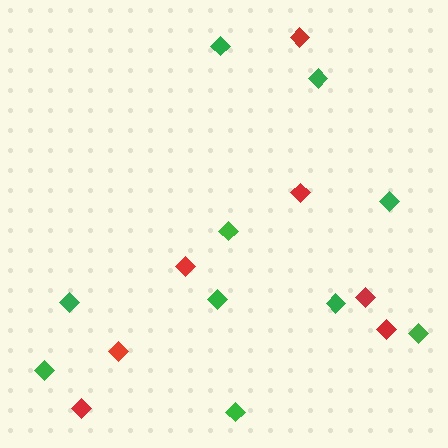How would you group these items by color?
There are 2 groups: one group of red diamonds (7) and one group of green diamonds (10).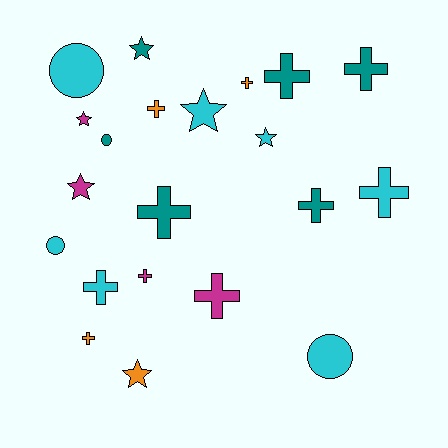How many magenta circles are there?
There are no magenta circles.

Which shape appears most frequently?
Cross, with 11 objects.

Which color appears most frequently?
Cyan, with 7 objects.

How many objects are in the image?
There are 21 objects.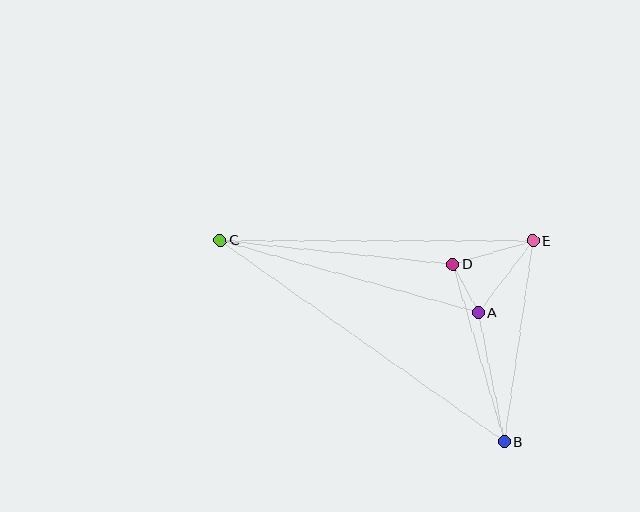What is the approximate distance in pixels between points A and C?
The distance between A and C is approximately 268 pixels.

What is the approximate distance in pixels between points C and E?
The distance between C and E is approximately 313 pixels.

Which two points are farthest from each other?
Points B and C are farthest from each other.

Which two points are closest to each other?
Points A and D are closest to each other.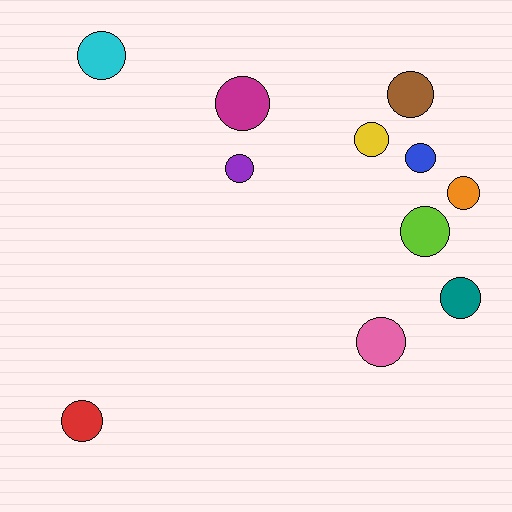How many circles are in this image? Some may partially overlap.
There are 11 circles.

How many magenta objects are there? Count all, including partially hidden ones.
There is 1 magenta object.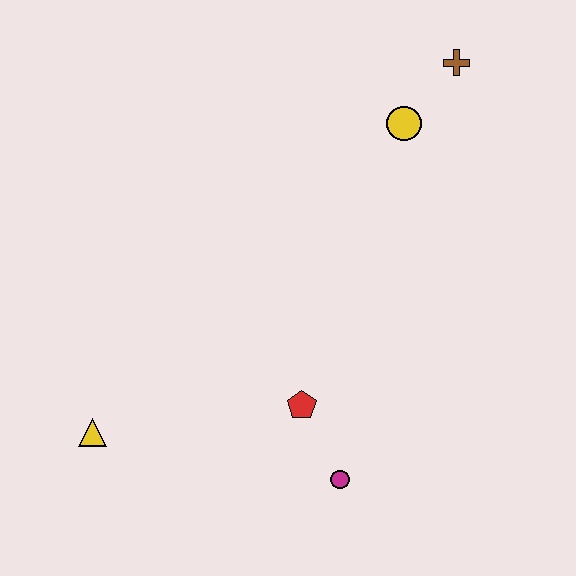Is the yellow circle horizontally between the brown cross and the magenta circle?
Yes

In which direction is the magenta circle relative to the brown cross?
The magenta circle is below the brown cross.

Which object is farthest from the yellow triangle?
The brown cross is farthest from the yellow triangle.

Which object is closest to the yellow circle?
The brown cross is closest to the yellow circle.